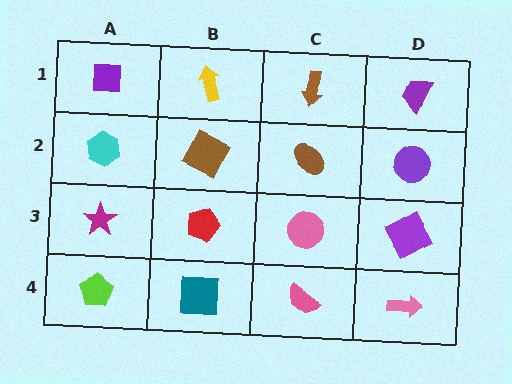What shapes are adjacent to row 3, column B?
A brown square (row 2, column B), a teal square (row 4, column B), a magenta star (row 3, column A), a pink circle (row 3, column C).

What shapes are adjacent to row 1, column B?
A brown square (row 2, column B), a purple square (row 1, column A), a brown arrow (row 1, column C).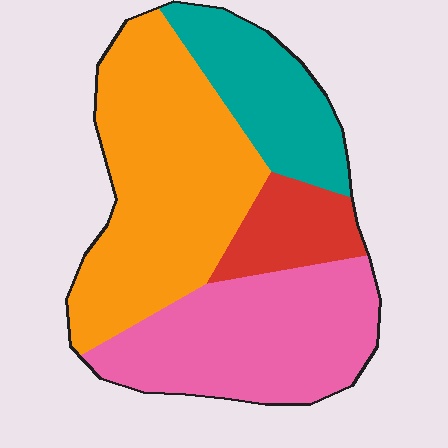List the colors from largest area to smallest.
From largest to smallest: orange, pink, teal, red.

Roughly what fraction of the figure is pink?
Pink covers about 30% of the figure.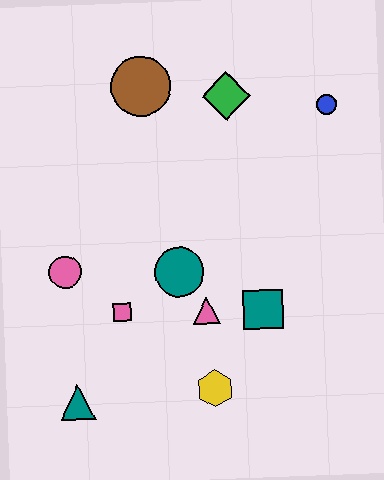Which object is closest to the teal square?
The pink triangle is closest to the teal square.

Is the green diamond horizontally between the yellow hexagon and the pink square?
No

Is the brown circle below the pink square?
No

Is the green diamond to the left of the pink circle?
No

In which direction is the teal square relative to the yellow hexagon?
The teal square is above the yellow hexagon.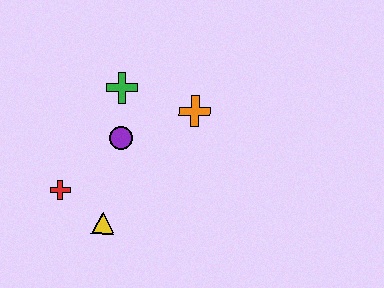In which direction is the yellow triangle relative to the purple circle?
The yellow triangle is below the purple circle.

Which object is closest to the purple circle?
The green cross is closest to the purple circle.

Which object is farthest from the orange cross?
The red cross is farthest from the orange cross.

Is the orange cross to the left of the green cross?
No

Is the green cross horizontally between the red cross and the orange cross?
Yes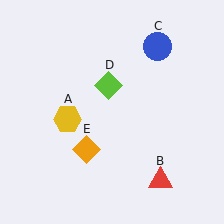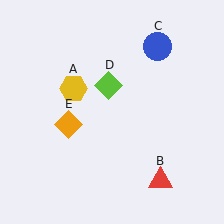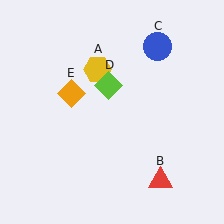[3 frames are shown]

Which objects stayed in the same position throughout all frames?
Red triangle (object B) and blue circle (object C) and lime diamond (object D) remained stationary.